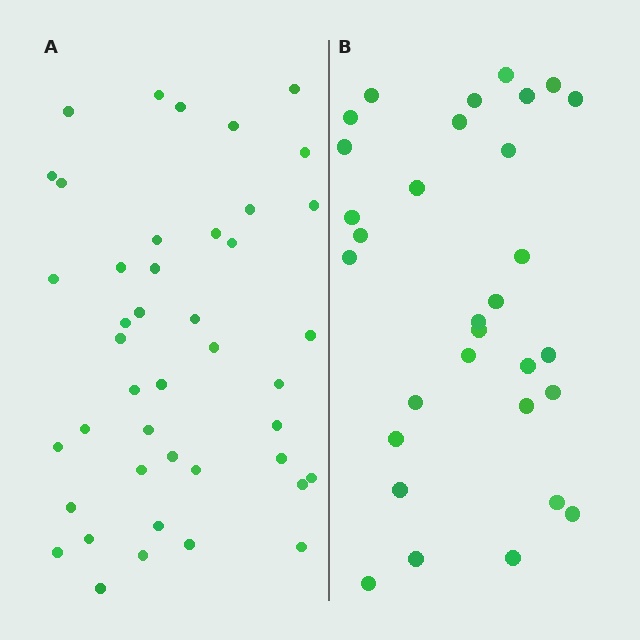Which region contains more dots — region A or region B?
Region A (the left region) has more dots.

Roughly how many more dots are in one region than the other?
Region A has roughly 12 or so more dots than region B.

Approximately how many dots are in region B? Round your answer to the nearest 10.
About 30 dots. (The exact count is 31, which rounds to 30.)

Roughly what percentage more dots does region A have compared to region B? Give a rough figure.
About 40% more.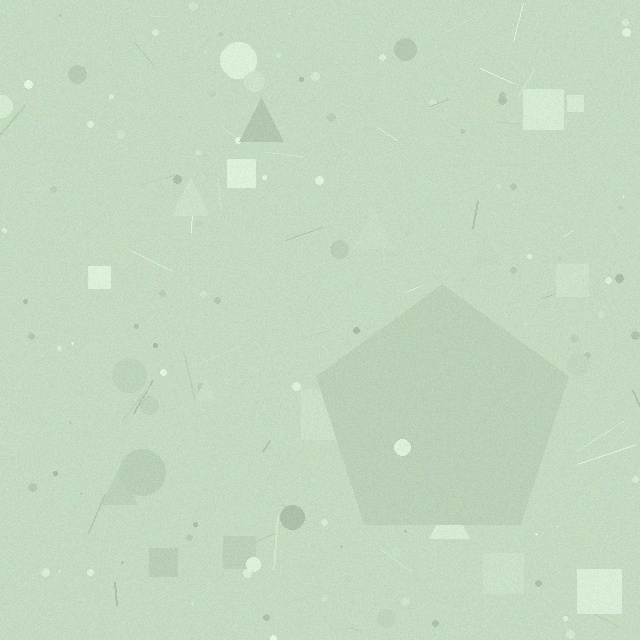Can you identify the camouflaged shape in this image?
The camouflaged shape is a pentagon.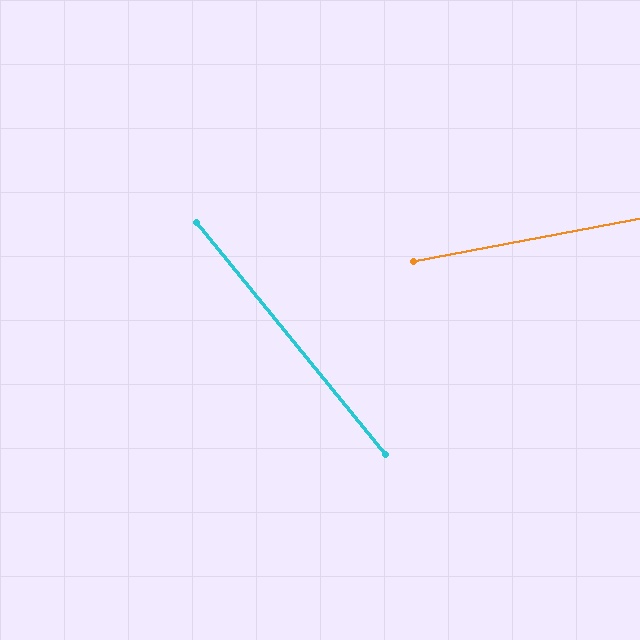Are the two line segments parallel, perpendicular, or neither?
Neither parallel nor perpendicular — they differ by about 61°.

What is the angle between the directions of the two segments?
Approximately 61 degrees.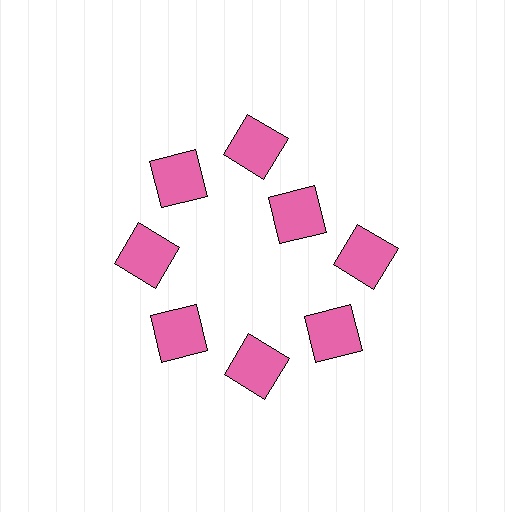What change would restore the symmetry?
The symmetry would be restored by moving it outward, back onto the ring so that all 8 squares sit at equal angles and equal distance from the center.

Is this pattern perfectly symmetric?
No. The 8 pink squares are arranged in a ring, but one element near the 2 o'clock position is pulled inward toward the center, breaking the 8-fold rotational symmetry.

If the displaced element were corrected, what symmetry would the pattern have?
It would have 8-fold rotational symmetry — the pattern would map onto itself every 45 degrees.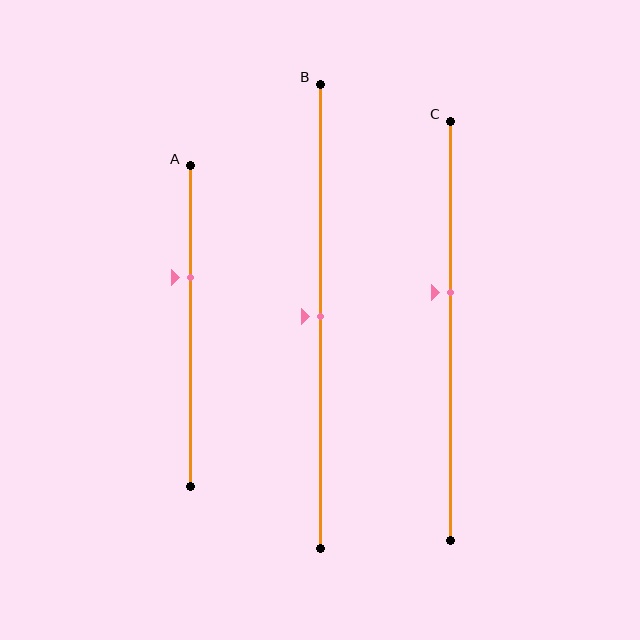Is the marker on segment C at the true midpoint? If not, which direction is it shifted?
No, the marker on segment C is shifted upward by about 9% of the segment length.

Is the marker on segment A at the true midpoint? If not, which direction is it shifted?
No, the marker on segment A is shifted upward by about 15% of the segment length.